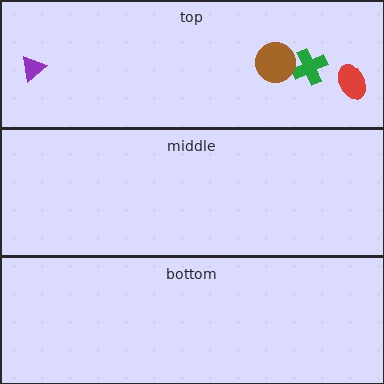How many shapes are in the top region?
4.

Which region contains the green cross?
The top region.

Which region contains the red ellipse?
The top region.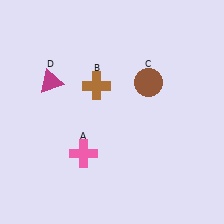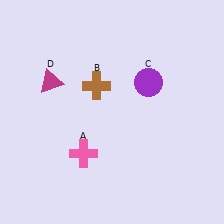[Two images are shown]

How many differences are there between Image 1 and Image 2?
There is 1 difference between the two images.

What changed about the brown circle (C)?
In Image 1, C is brown. In Image 2, it changed to purple.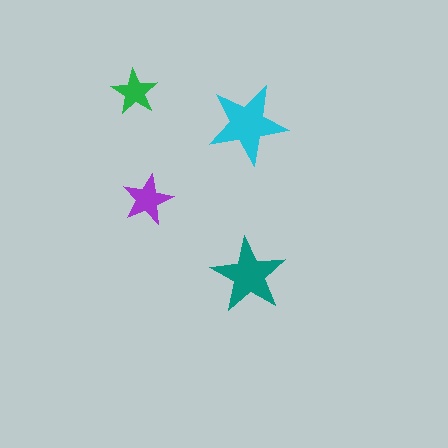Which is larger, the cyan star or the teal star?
The cyan one.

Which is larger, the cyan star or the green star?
The cyan one.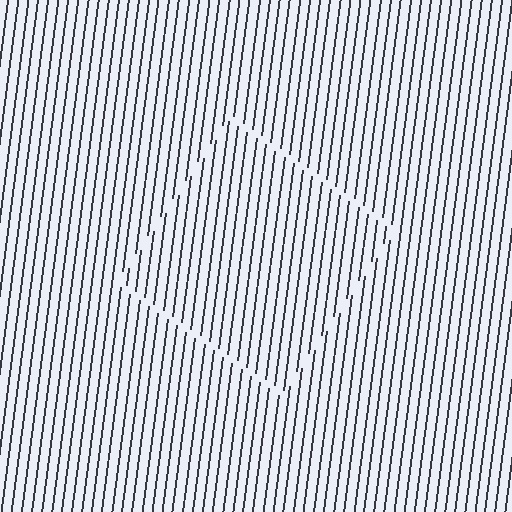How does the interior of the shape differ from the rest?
The interior of the shape contains the same grating, shifted by half a period — the contour is defined by the phase discontinuity where line-ends from the inner and outer gratings abut.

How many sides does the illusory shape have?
4 sides — the line-ends trace a square.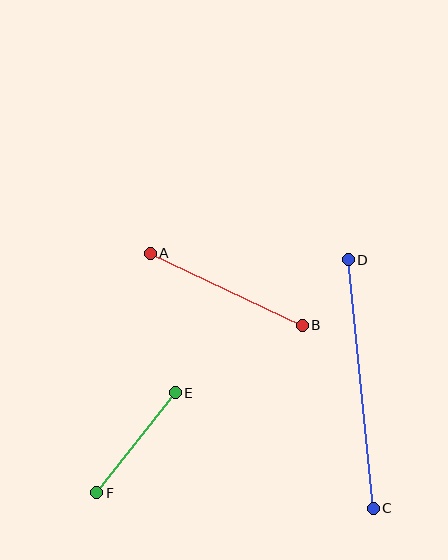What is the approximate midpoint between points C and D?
The midpoint is at approximately (361, 384) pixels.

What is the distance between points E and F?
The distance is approximately 127 pixels.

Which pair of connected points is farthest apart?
Points C and D are farthest apart.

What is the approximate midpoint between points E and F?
The midpoint is at approximately (136, 443) pixels.